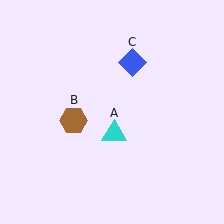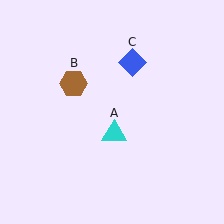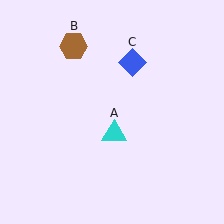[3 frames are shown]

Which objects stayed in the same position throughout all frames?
Cyan triangle (object A) and blue diamond (object C) remained stationary.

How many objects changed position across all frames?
1 object changed position: brown hexagon (object B).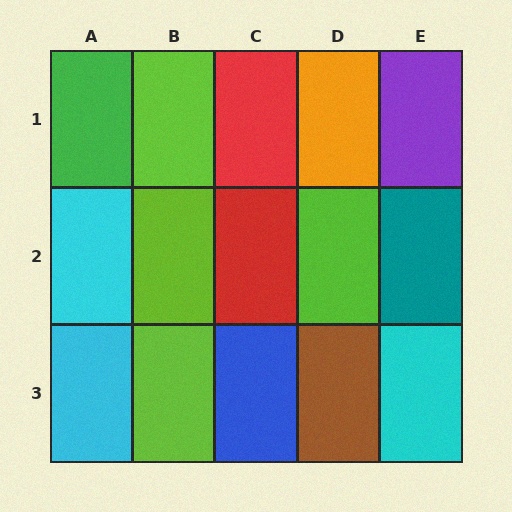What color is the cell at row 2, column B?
Lime.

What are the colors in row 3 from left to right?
Cyan, lime, blue, brown, cyan.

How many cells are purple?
1 cell is purple.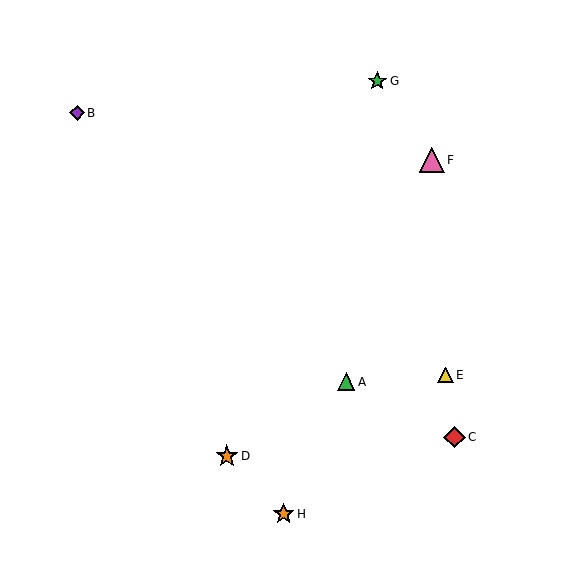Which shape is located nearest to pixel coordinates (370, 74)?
The green star (labeled G) at (377, 81) is nearest to that location.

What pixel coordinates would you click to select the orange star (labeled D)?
Click at (227, 456) to select the orange star D.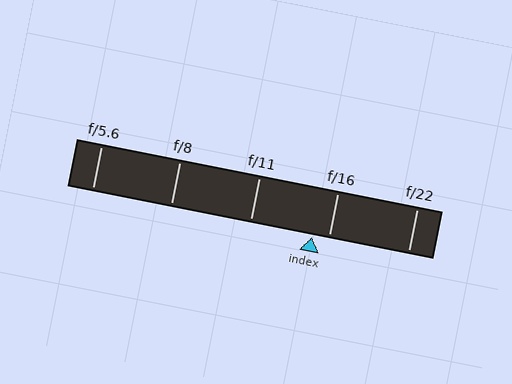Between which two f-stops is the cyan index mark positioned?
The index mark is between f/11 and f/16.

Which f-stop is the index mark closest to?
The index mark is closest to f/16.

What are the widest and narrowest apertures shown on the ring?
The widest aperture shown is f/5.6 and the narrowest is f/22.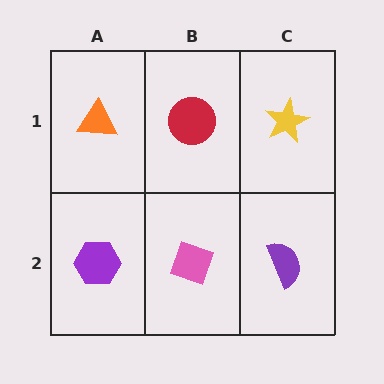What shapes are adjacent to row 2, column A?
An orange triangle (row 1, column A), a pink diamond (row 2, column B).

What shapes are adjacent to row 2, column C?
A yellow star (row 1, column C), a pink diamond (row 2, column B).